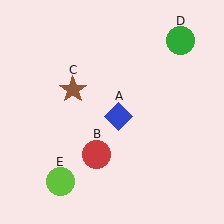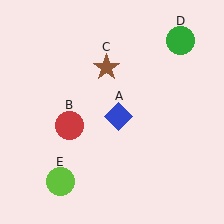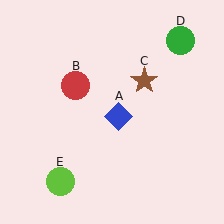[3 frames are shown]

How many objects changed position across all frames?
2 objects changed position: red circle (object B), brown star (object C).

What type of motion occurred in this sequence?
The red circle (object B), brown star (object C) rotated clockwise around the center of the scene.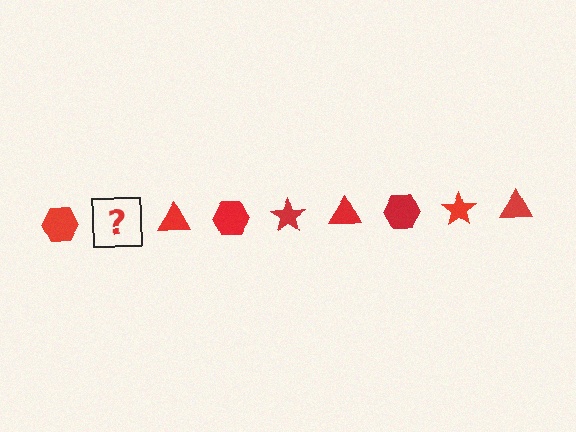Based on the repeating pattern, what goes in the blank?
The blank should be a red star.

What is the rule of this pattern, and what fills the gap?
The rule is that the pattern cycles through hexagon, star, triangle shapes in red. The gap should be filled with a red star.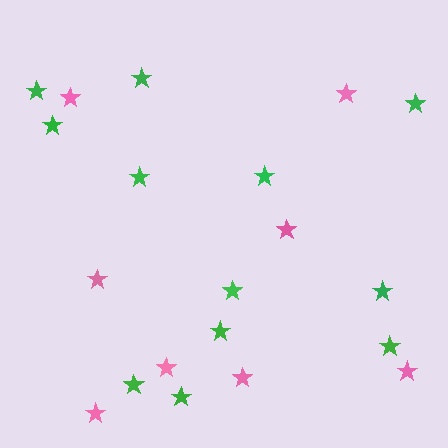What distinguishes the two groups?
There are 2 groups: one group of green stars (12) and one group of pink stars (8).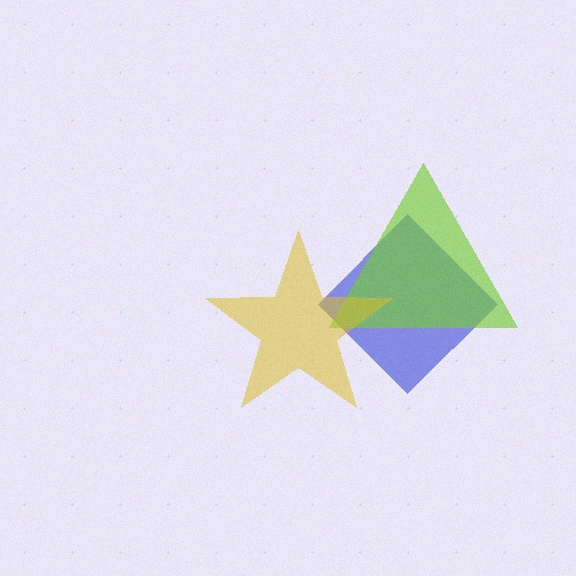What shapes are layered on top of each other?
The layered shapes are: a blue diamond, a lime triangle, a yellow star.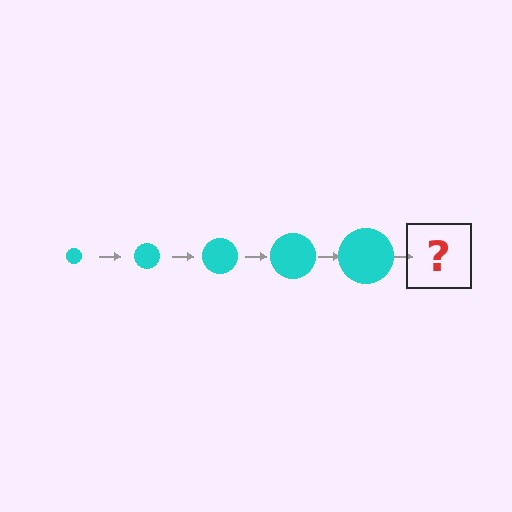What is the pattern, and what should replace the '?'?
The pattern is that the circle gets progressively larger each step. The '?' should be a cyan circle, larger than the previous one.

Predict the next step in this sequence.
The next step is a cyan circle, larger than the previous one.